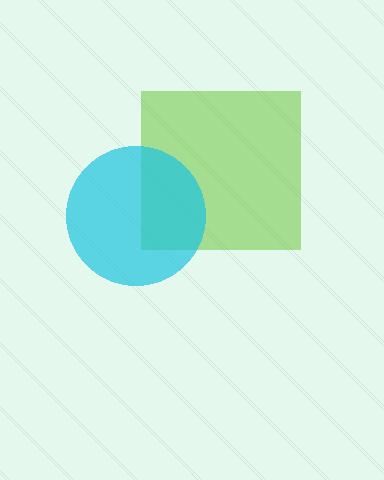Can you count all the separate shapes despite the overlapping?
Yes, there are 2 separate shapes.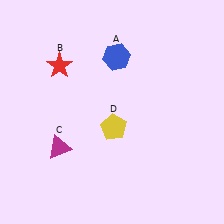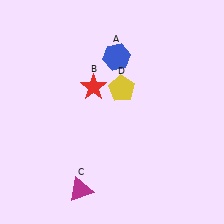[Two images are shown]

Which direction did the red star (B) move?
The red star (B) moved right.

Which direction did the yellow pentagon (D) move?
The yellow pentagon (D) moved up.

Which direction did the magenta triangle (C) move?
The magenta triangle (C) moved down.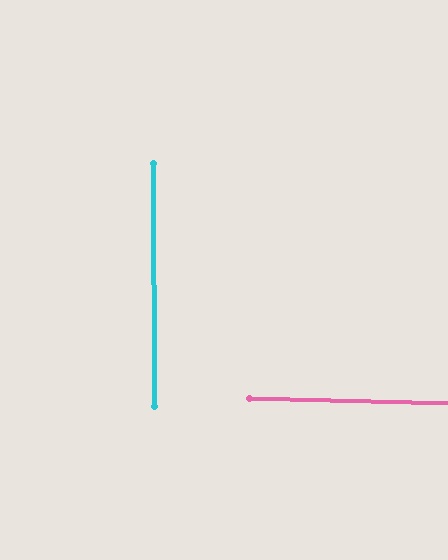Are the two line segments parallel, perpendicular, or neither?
Perpendicular — they meet at approximately 89°.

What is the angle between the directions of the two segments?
Approximately 89 degrees.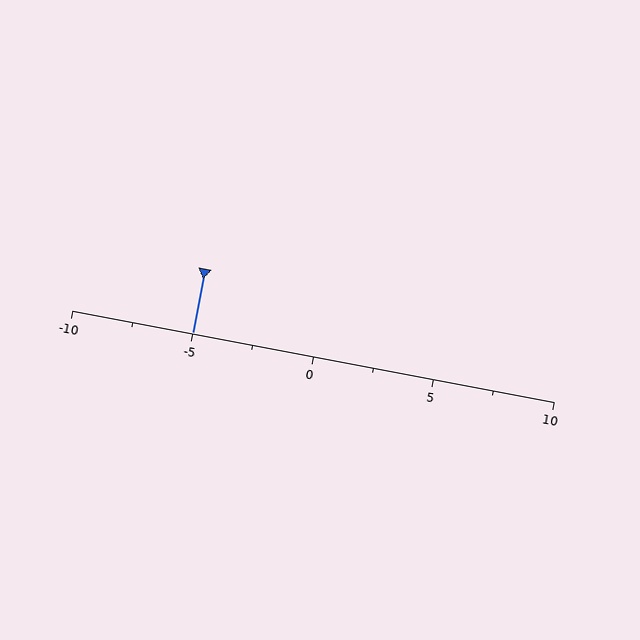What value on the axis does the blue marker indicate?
The marker indicates approximately -5.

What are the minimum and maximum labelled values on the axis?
The axis runs from -10 to 10.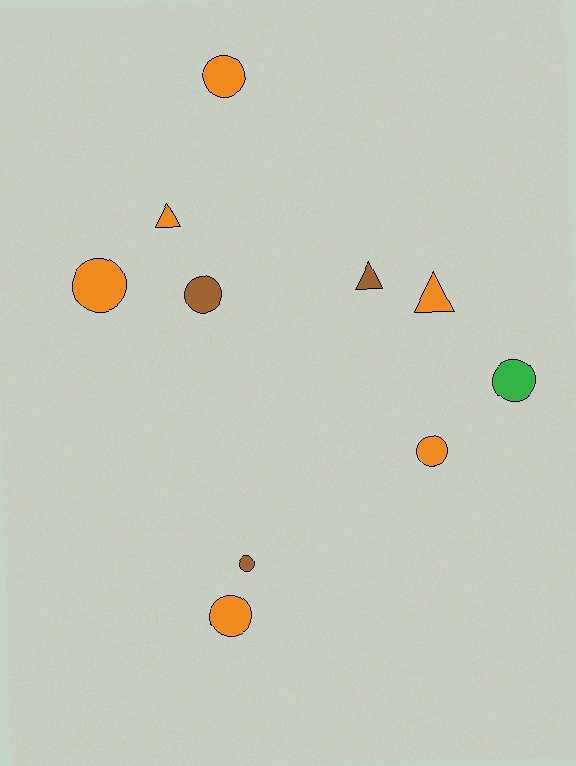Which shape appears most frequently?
Circle, with 7 objects.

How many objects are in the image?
There are 10 objects.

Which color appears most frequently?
Orange, with 6 objects.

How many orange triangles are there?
There are 2 orange triangles.